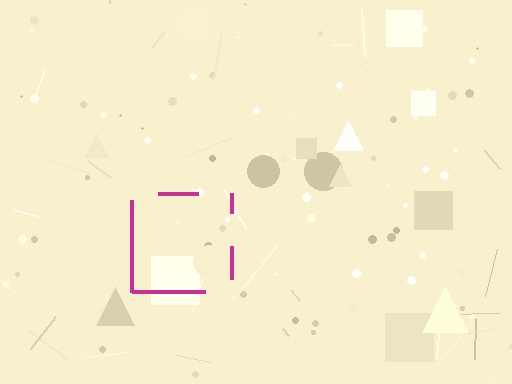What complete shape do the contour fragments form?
The contour fragments form a square.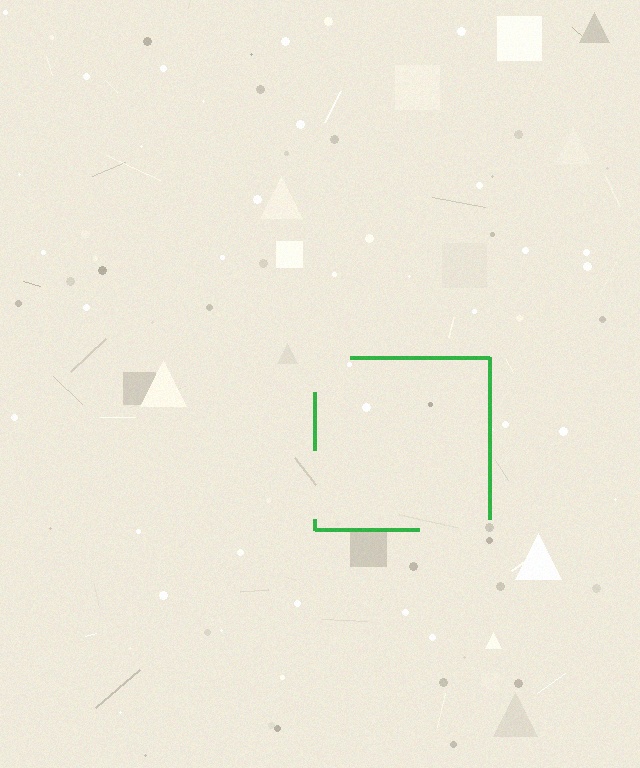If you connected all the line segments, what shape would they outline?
They would outline a square.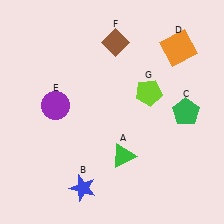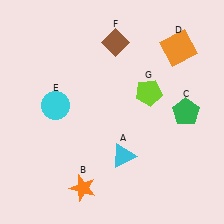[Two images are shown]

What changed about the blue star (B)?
In Image 1, B is blue. In Image 2, it changed to orange.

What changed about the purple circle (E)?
In Image 1, E is purple. In Image 2, it changed to cyan.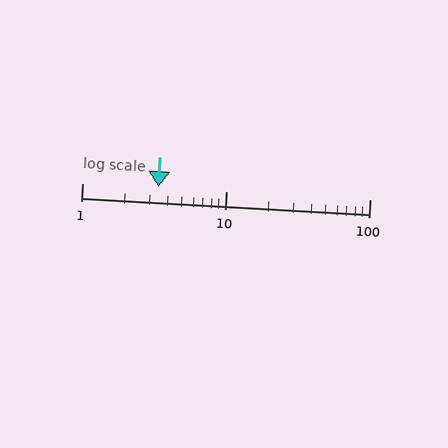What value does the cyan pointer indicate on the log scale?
The pointer indicates approximately 3.4.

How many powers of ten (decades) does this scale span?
The scale spans 2 decades, from 1 to 100.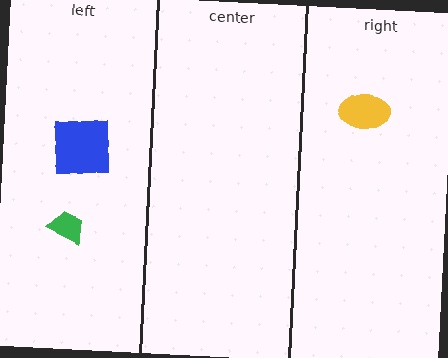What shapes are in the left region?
The blue square, the green trapezoid.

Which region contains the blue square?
The left region.